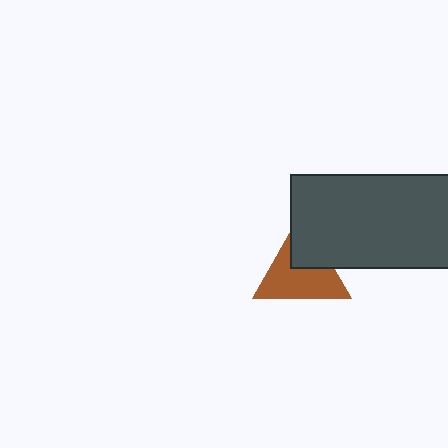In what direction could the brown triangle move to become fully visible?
The brown triangle could move toward the lower-left. That would shift it out from behind the dark gray rectangle entirely.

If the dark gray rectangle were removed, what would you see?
You would see the complete brown triangle.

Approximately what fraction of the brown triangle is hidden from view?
Roughly 35% of the brown triangle is hidden behind the dark gray rectangle.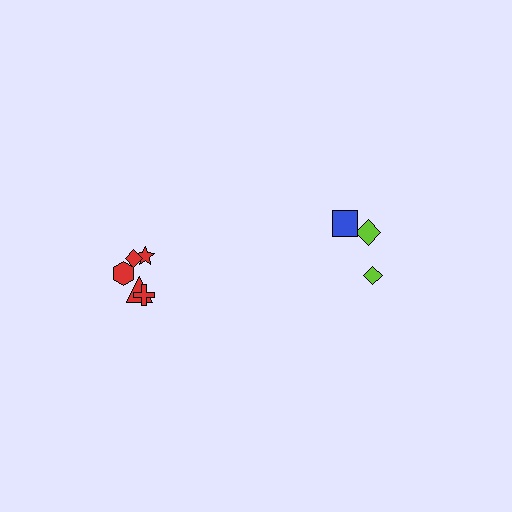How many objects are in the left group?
There are 5 objects.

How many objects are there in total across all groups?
There are 8 objects.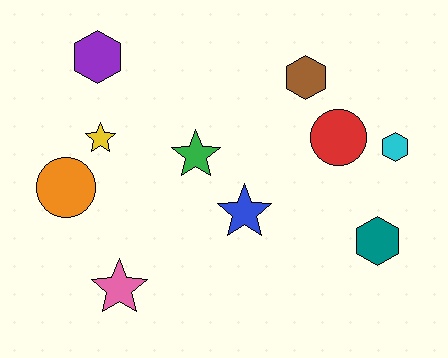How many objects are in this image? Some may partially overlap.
There are 10 objects.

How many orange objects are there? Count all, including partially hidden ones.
There is 1 orange object.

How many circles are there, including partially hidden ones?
There are 2 circles.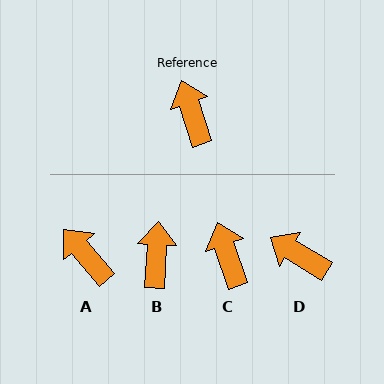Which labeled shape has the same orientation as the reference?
C.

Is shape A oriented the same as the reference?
No, it is off by about 23 degrees.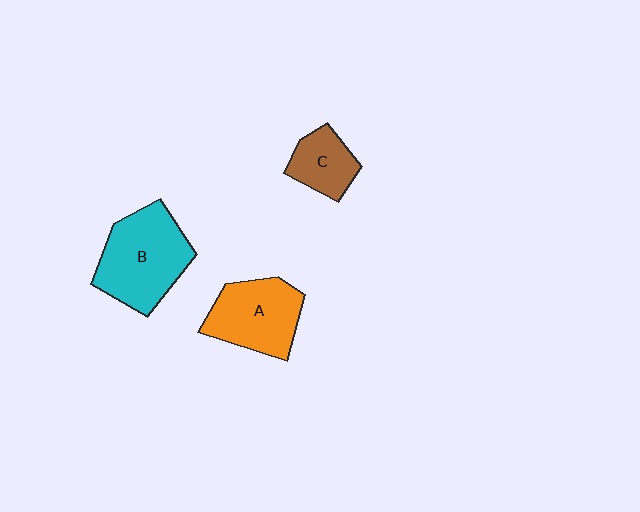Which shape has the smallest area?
Shape C (brown).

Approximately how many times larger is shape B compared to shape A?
Approximately 1.2 times.